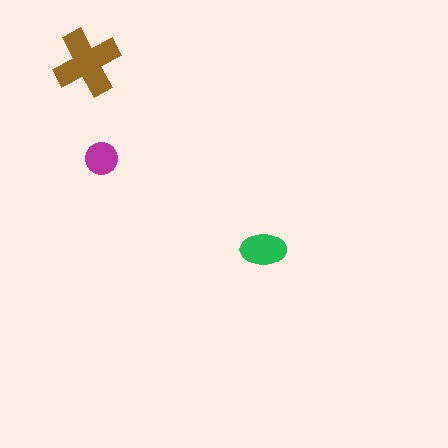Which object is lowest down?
The green ellipse is bottommost.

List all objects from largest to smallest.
The brown cross, the green ellipse, the magenta circle.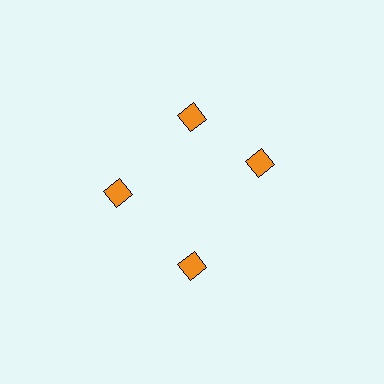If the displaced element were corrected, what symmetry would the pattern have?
It would have 4-fold rotational symmetry — the pattern would map onto itself every 90 degrees.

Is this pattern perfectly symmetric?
No. The 4 orange diamonds are arranged in a ring, but one element near the 3 o'clock position is rotated out of alignment along the ring, breaking the 4-fold rotational symmetry.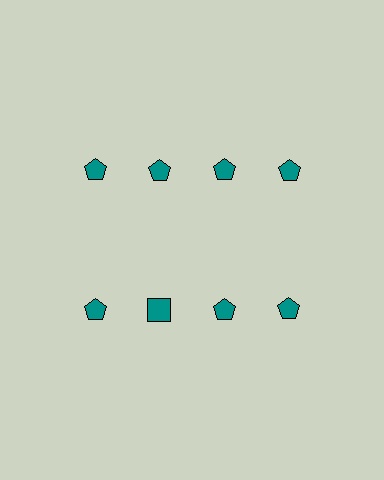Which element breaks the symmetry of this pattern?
The teal square in the second row, second from left column breaks the symmetry. All other shapes are teal pentagons.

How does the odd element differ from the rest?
It has a different shape: square instead of pentagon.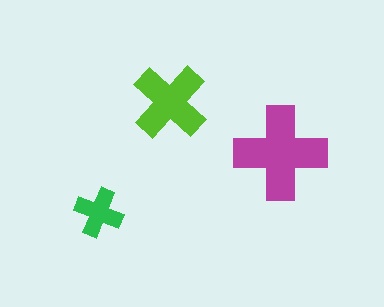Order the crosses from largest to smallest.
the magenta one, the lime one, the green one.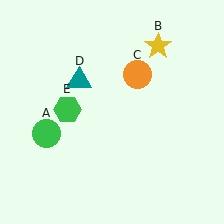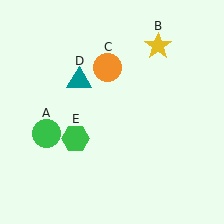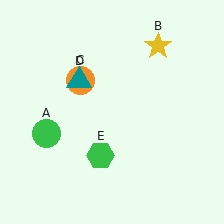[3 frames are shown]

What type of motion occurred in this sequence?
The orange circle (object C), green hexagon (object E) rotated counterclockwise around the center of the scene.